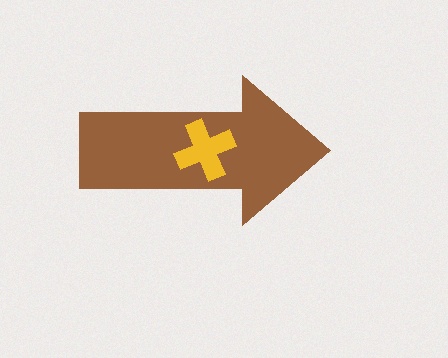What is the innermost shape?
The yellow cross.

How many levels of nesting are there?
2.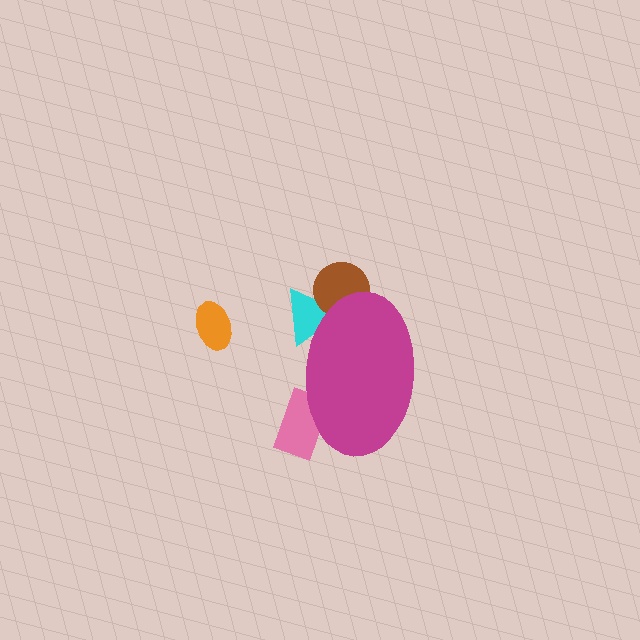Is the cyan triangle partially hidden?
Yes, the cyan triangle is partially hidden behind the magenta ellipse.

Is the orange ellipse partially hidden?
No, the orange ellipse is fully visible.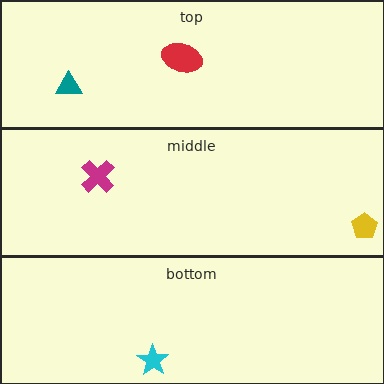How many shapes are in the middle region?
2.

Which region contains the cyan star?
The bottom region.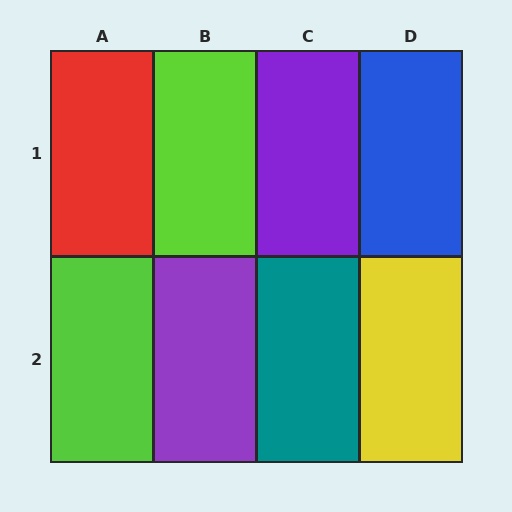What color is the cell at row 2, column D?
Yellow.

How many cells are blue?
1 cell is blue.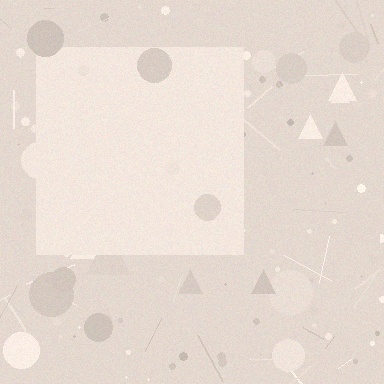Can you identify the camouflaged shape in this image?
The camouflaged shape is a square.